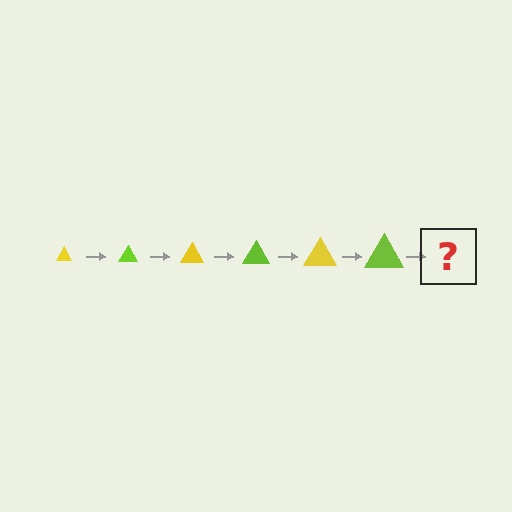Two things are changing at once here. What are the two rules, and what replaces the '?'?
The two rules are that the triangle grows larger each step and the color cycles through yellow and lime. The '?' should be a yellow triangle, larger than the previous one.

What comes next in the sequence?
The next element should be a yellow triangle, larger than the previous one.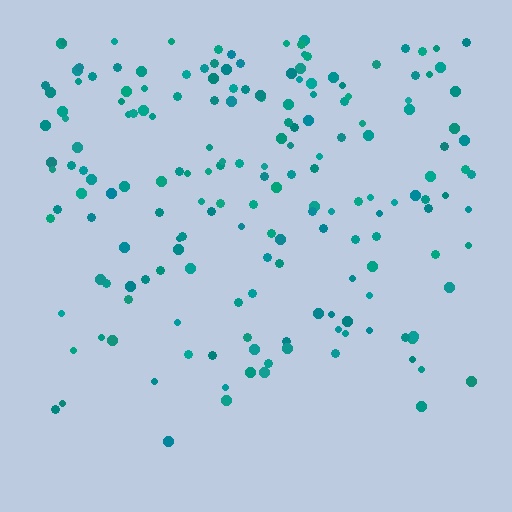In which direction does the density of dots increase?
From bottom to top, with the top side densest.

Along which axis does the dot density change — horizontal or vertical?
Vertical.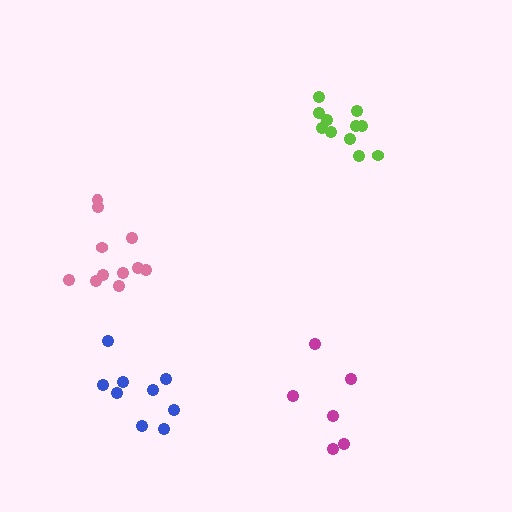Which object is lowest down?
The magenta cluster is bottommost.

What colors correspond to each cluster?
The clusters are colored: pink, lime, blue, magenta.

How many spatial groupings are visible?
There are 4 spatial groupings.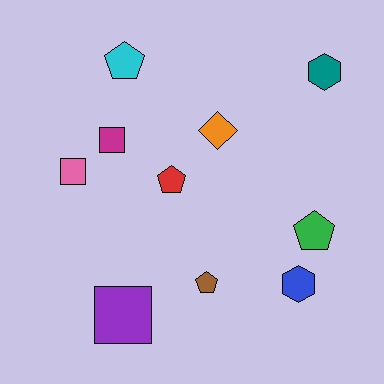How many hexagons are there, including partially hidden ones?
There are 2 hexagons.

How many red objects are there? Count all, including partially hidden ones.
There is 1 red object.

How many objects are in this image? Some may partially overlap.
There are 10 objects.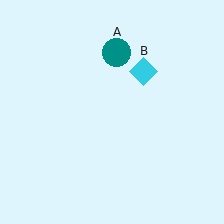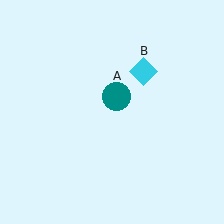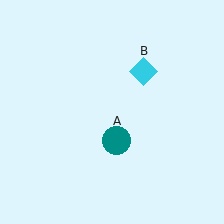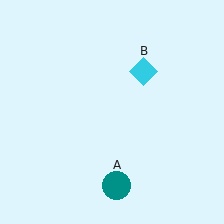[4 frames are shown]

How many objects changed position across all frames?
1 object changed position: teal circle (object A).